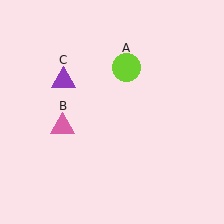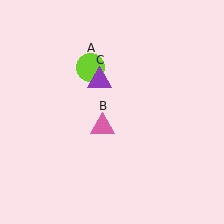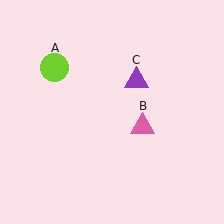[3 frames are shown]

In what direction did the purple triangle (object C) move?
The purple triangle (object C) moved right.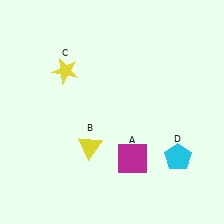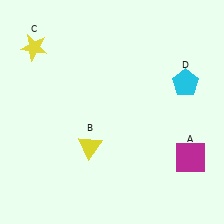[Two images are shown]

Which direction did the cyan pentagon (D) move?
The cyan pentagon (D) moved up.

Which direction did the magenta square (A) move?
The magenta square (A) moved right.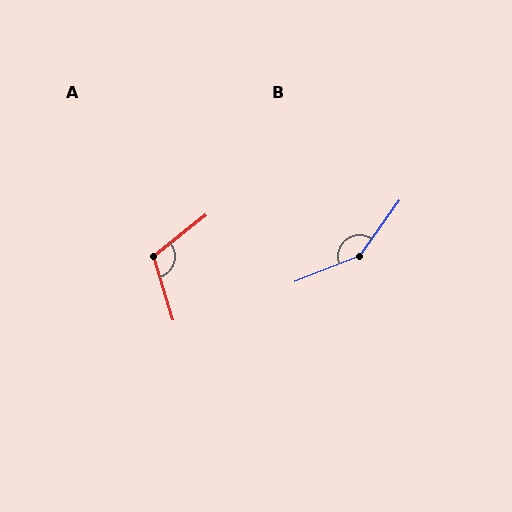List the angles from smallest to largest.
A (111°), B (147°).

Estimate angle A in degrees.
Approximately 111 degrees.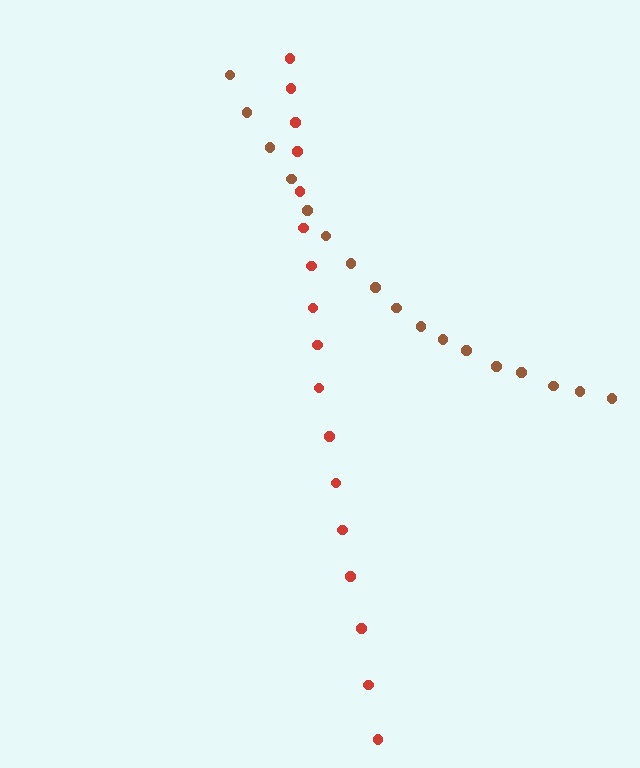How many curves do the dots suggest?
There are 2 distinct paths.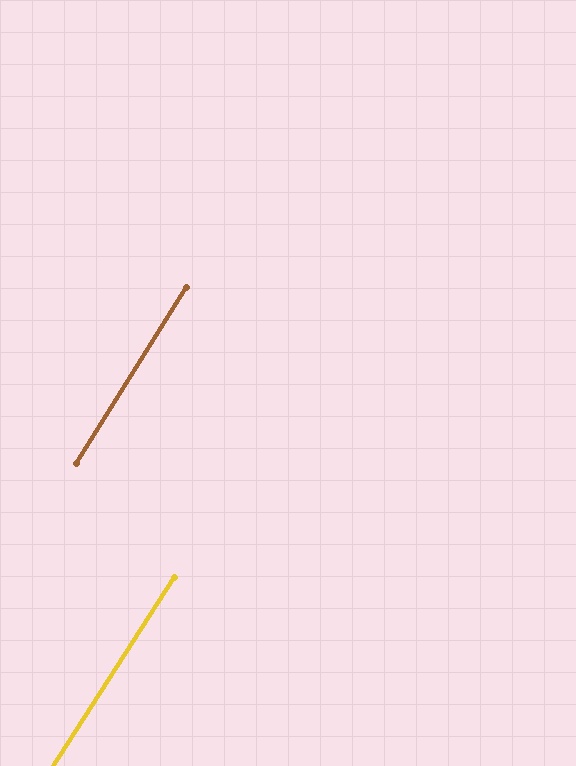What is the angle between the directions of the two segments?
Approximately 0 degrees.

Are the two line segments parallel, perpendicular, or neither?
Parallel — their directions differ by only 0.4°.